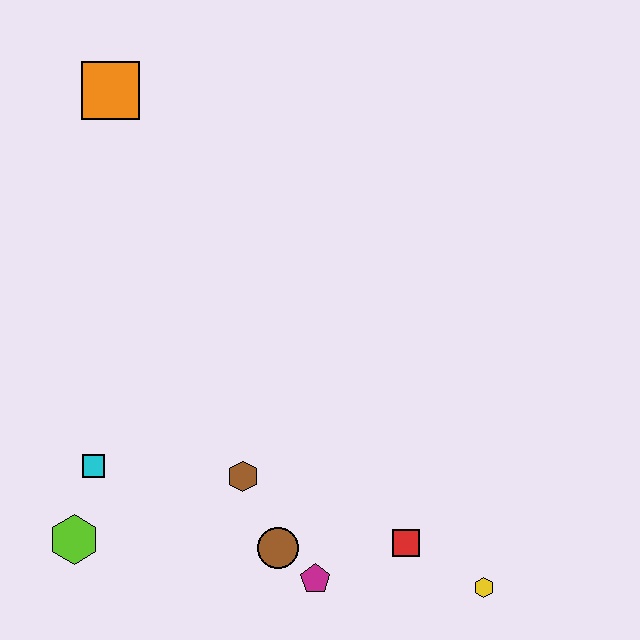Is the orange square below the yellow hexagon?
No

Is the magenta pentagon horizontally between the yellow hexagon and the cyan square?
Yes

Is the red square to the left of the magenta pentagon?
No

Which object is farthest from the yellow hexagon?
The orange square is farthest from the yellow hexagon.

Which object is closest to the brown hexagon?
The brown circle is closest to the brown hexagon.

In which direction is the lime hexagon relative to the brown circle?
The lime hexagon is to the left of the brown circle.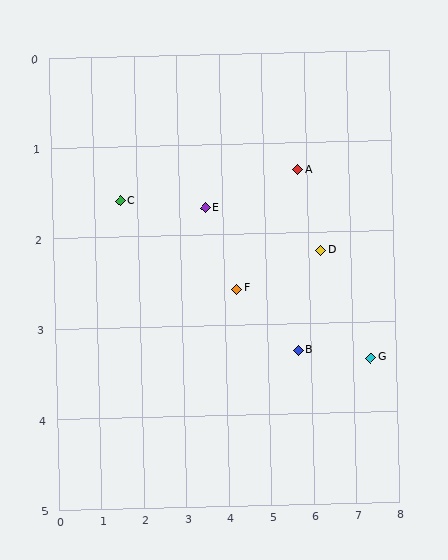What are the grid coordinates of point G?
Point G is at approximately (7.4, 3.4).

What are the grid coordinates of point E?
Point E is at approximately (3.6, 1.7).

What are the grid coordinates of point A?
Point A is at approximately (5.8, 1.3).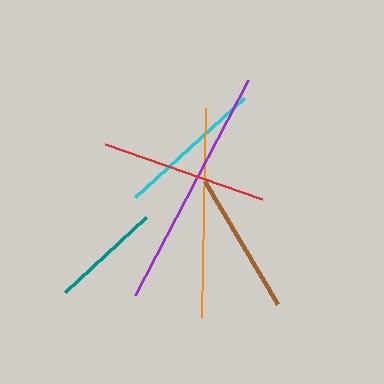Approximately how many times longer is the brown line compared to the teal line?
The brown line is approximately 1.3 times the length of the teal line.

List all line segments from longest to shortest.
From longest to shortest: purple, orange, red, cyan, brown, teal.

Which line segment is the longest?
The purple line is the longest at approximately 243 pixels.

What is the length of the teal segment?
The teal segment is approximately 111 pixels long.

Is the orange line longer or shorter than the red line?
The orange line is longer than the red line.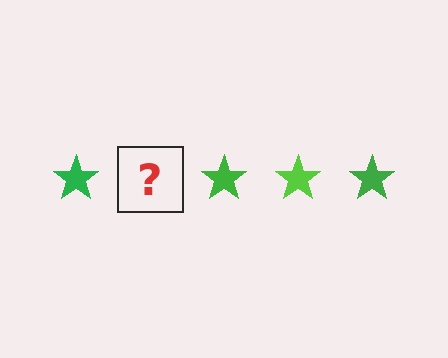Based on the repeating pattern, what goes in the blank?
The blank should be a lime star.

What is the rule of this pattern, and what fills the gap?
The rule is that the pattern cycles through green, lime stars. The gap should be filled with a lime star.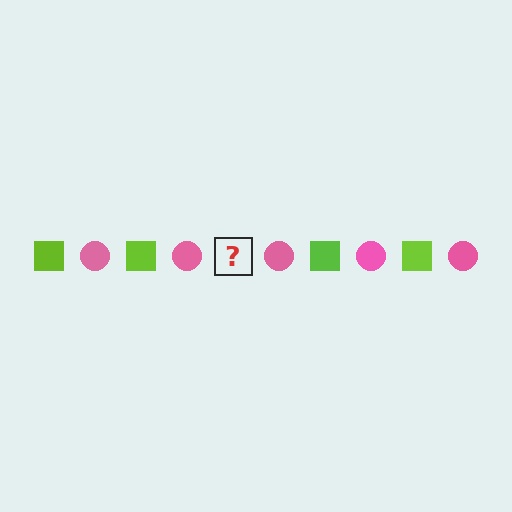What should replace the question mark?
The question mark should be replaced with a lime square.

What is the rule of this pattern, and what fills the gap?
The rule is that the pattern alternates between lime square and pink circle. The gap should be filled with a lime square.